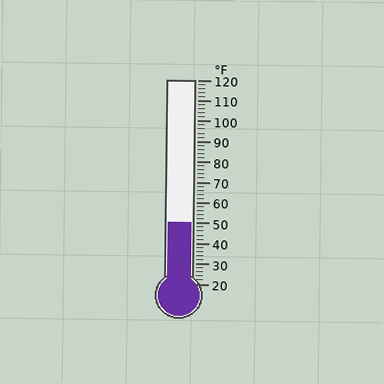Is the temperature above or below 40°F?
The temperature is above 40°F.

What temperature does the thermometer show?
The thermometer shows approximately 50°F.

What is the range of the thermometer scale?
The thermometer scale ranges from 20°F to 120°F.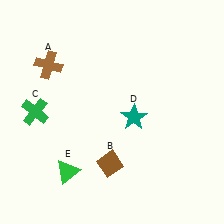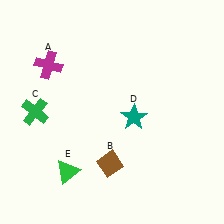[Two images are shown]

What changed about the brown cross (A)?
In Image 1, A is brown. In Image 2, it changed to magenta.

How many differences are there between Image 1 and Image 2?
There is 1 difference between the two images.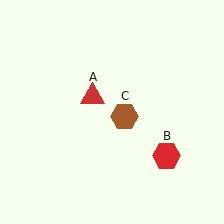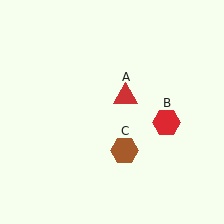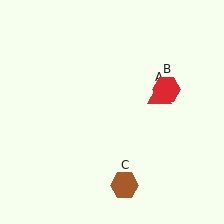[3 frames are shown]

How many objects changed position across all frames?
3 objects changed position: red triangle (object A), red hexagon (object B), brown hexagon (object C).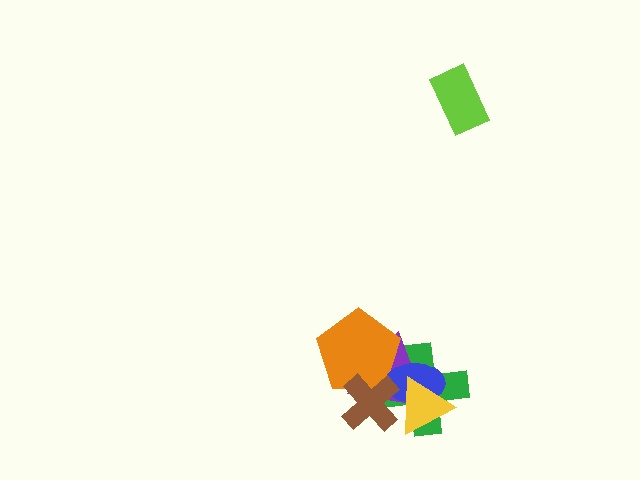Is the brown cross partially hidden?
Yes, it is partially covered by another shape.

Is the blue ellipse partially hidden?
Yes, it is partially covered by another shape.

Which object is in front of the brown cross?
The yellow triangle is in front of the brown cross.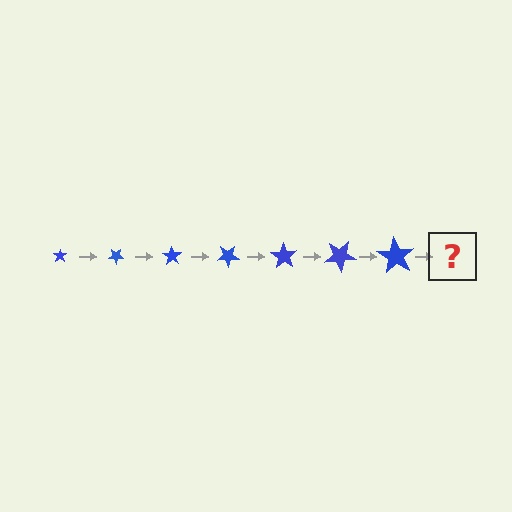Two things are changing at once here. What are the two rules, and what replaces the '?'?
The two rules are that the star grows larger each step and it rotates 35 degrees each step. The '?' should be a star, larger than the previous one and rotated 245 degrees from the start.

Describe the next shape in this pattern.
It should be a star, larger than the previous one and rotated 245 degrees from the start.